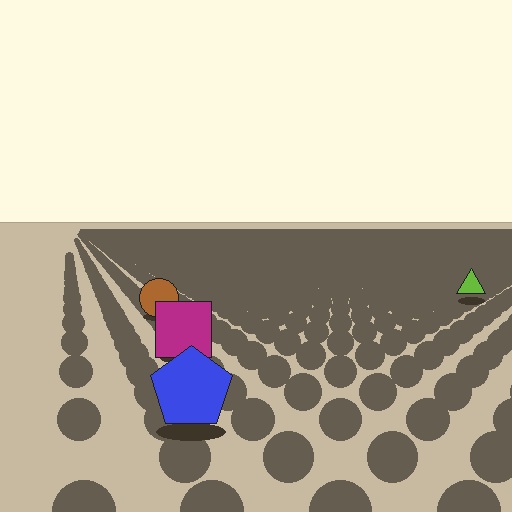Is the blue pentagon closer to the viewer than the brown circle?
Yes. The blue pentagon is closer — you can tell from the texture gradient: the ground texture is coarser near it.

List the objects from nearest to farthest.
From nearest to farthest: the blue pentagon, the magenta square, the brown circle, the lime triangle.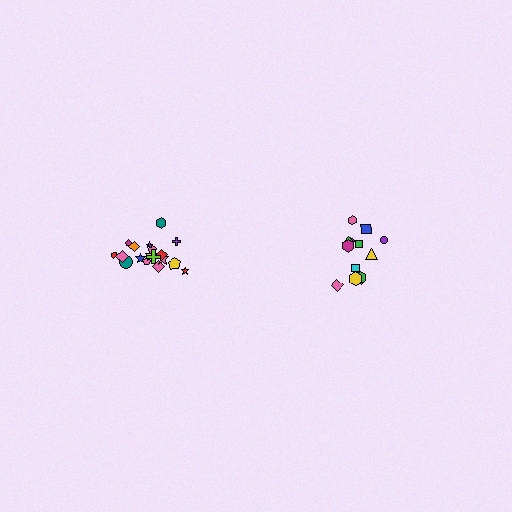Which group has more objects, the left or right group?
The left group.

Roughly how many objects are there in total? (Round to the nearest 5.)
Roughly 30 objects in total.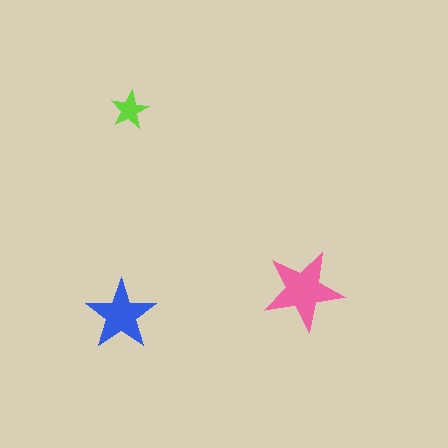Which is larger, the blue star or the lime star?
The blue one.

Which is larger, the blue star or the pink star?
The pink one.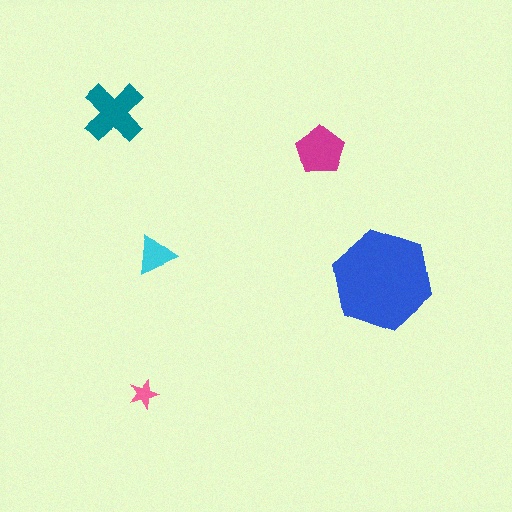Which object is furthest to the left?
The teal cross is leftmost.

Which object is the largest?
The blue hexagon.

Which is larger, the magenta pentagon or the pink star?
The magenta pentagon.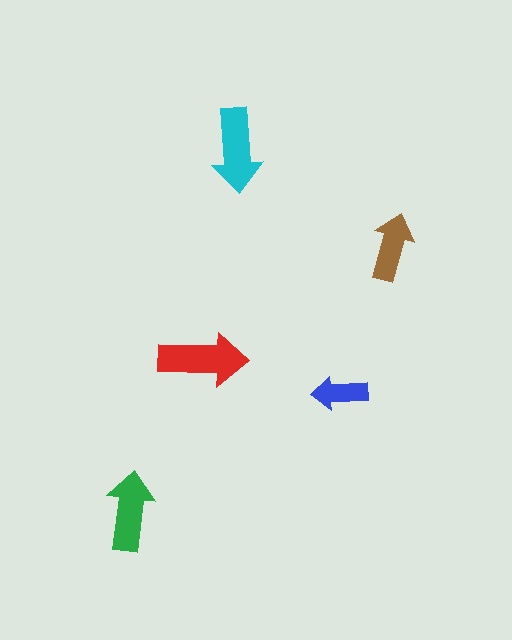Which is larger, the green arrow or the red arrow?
The red one.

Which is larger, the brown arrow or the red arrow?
The red one.